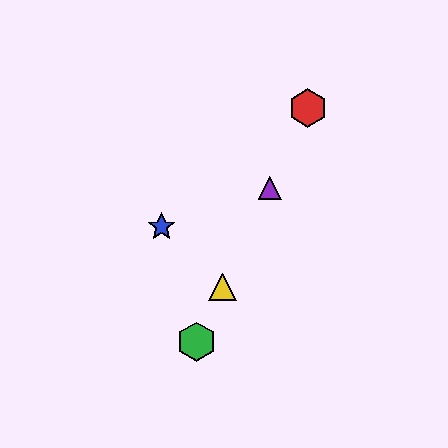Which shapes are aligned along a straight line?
The red hexagon, the green hexagon, the yellow triangle, the purple triangle are aligned along a straight line.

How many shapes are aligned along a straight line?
4 shapes (the red hexagon, the green hexagon, the yellow triangle, the purple triangle) are aligned along a straight line.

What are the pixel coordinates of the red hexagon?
The red hexagon is at (308, 108).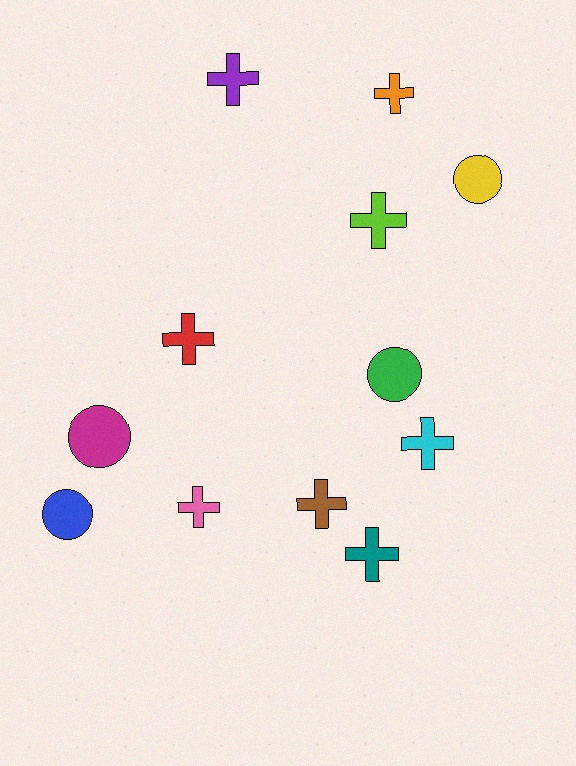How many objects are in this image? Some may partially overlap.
There are 12 objects.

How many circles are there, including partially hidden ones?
There are 4 circles.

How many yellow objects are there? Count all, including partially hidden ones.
There is 1 yellow object.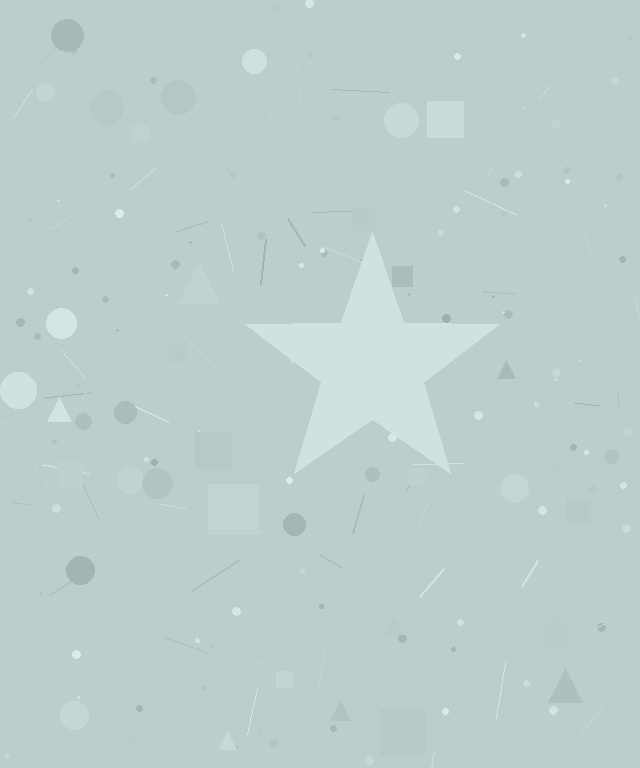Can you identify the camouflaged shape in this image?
The camouflaged shape is a star.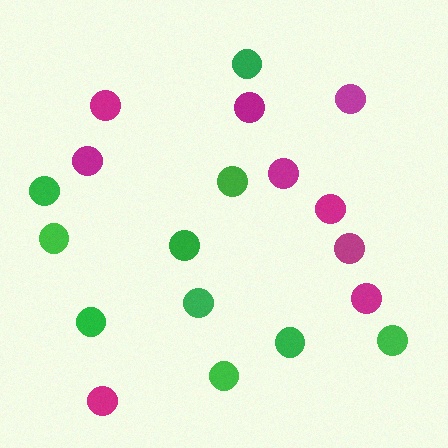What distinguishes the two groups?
There are 2 groups: one group of magenta circles (9) and one group of green circles (10).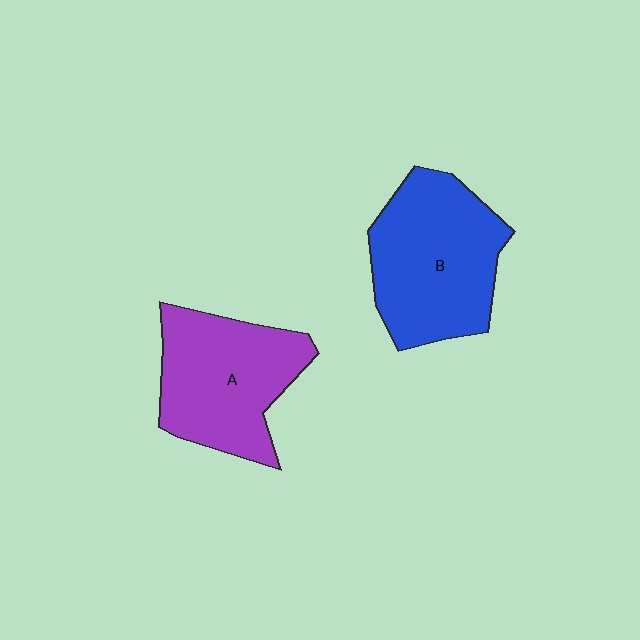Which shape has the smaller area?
Shape A (purple).